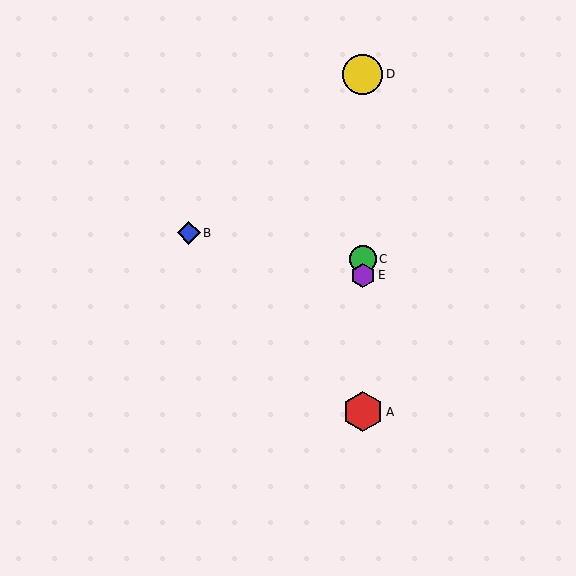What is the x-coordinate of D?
Object D is at x≈363.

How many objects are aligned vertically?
4 objects (A, C, D, E) are aligned vertically.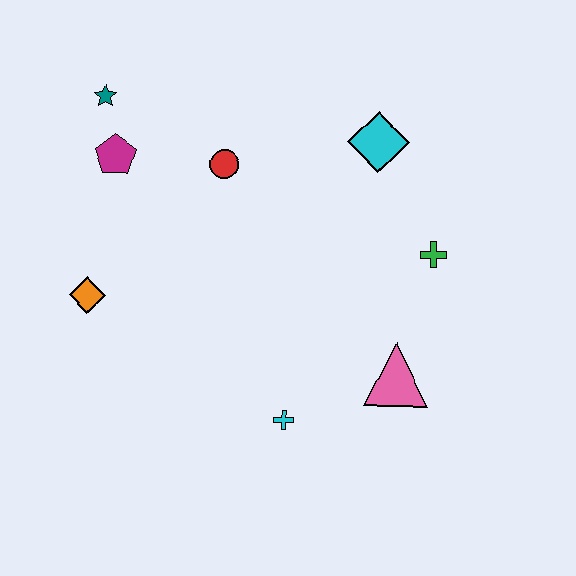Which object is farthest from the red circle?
The pink triangle is farthest from the red circle.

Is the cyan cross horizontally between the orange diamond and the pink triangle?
Yes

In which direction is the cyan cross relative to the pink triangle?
The cyan cross is to the left of the pink triangle.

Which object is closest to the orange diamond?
The magenta pentagon is closest to the orange diamond.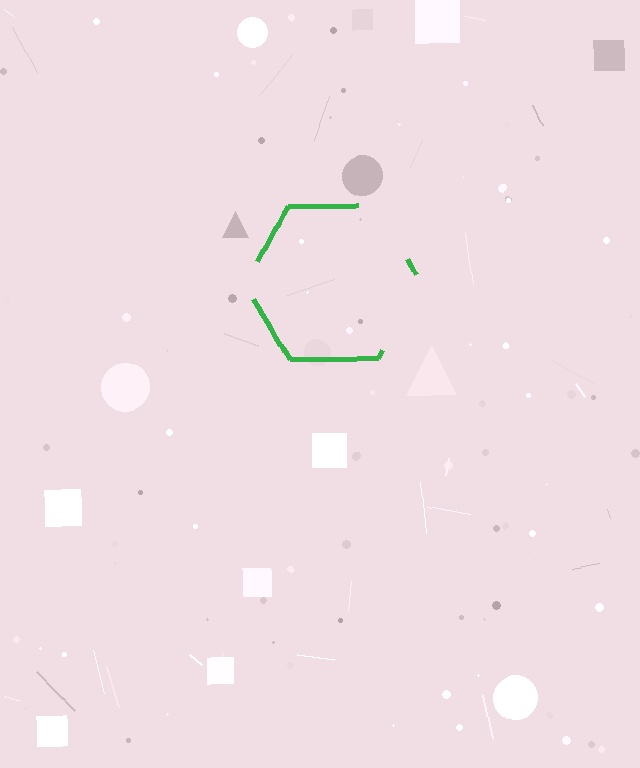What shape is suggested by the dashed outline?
The dashed outline suggests a hexagon.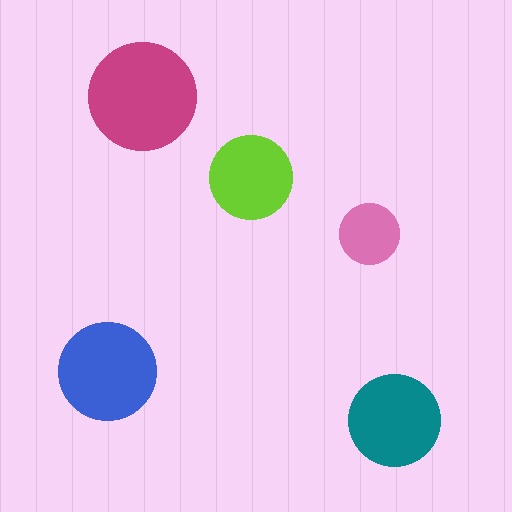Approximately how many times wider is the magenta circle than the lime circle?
About 1.5 times wider.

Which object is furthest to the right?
The teal circle is rightmost.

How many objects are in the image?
There are 5 objects in the image.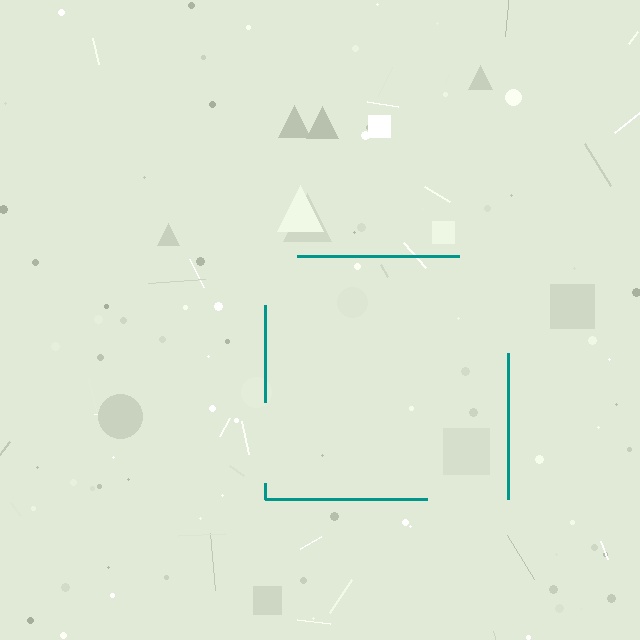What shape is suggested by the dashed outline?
The dashed outline suggests a square.